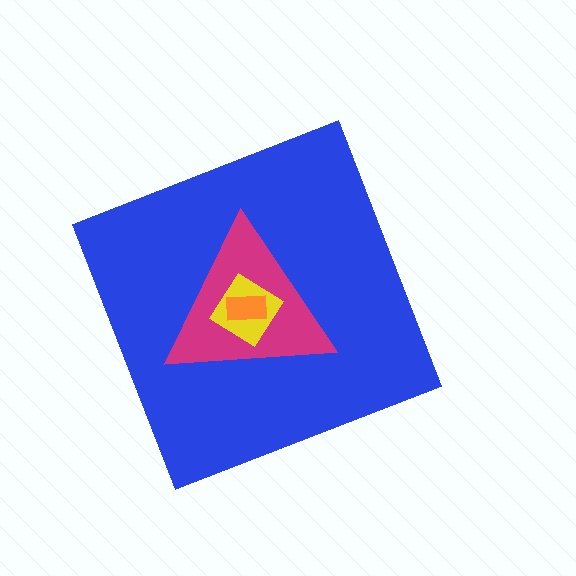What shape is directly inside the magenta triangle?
The yellow diamond.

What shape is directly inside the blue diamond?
The magenta triangle.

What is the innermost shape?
The orange rectangle.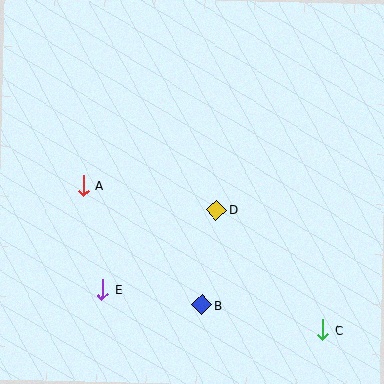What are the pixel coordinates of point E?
Point E is at (103, 290).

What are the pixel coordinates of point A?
Point A is at (84, 186).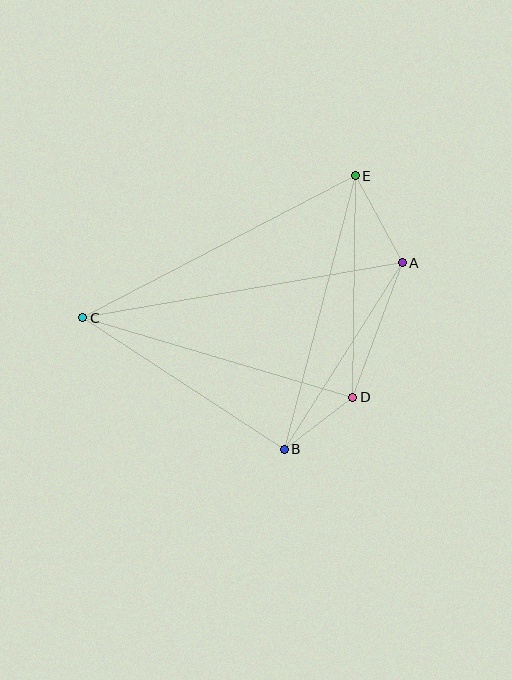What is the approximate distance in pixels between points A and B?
The distance between A and B is approximately 220 pixels.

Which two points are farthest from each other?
Points A and C are farthest from each other.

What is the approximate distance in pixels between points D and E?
The distance between D and E is approximately 222 pixels.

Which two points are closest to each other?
Points B and D are closest to each other.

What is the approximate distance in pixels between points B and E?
The distance between B and E is approximately 283 pixels.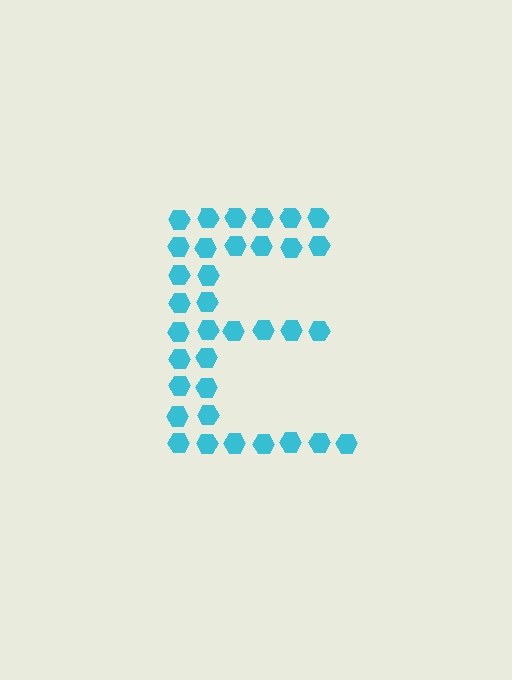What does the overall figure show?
The overall figure shows the letter E.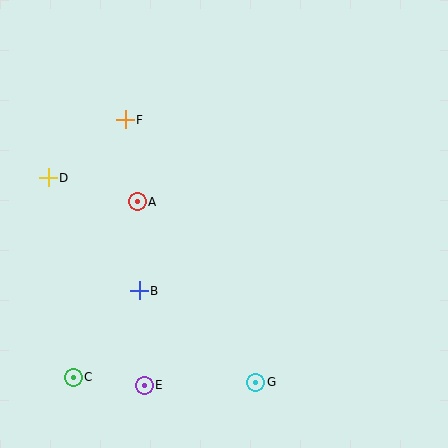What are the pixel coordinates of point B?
Point B is at (139, 291).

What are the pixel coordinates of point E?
Point E is at (144, 386).